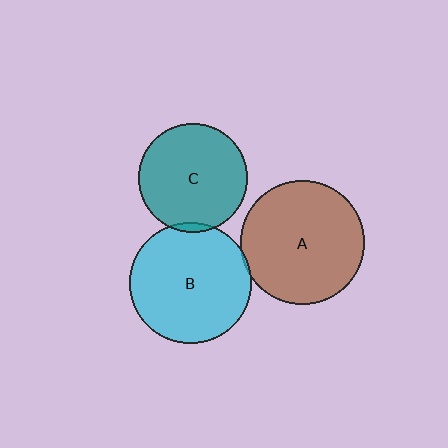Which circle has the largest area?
Circle A (brown).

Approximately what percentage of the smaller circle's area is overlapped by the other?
Approximately 5%.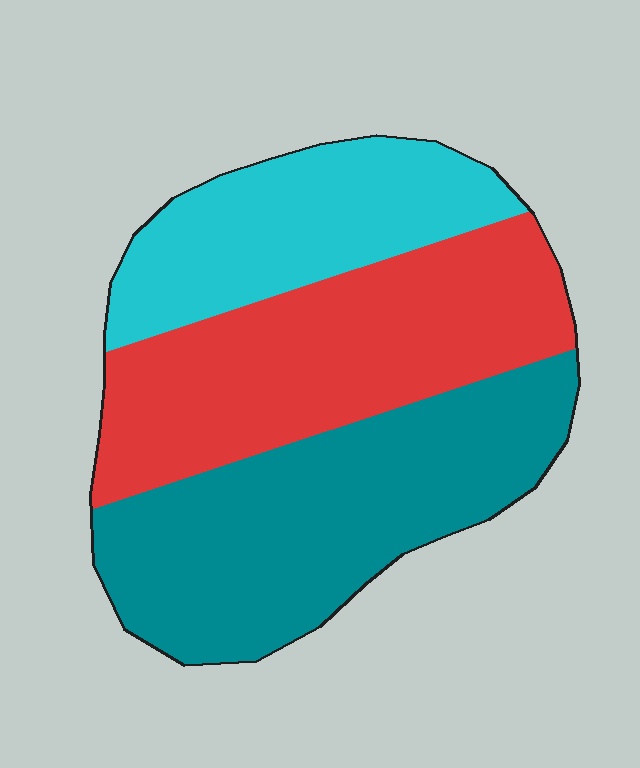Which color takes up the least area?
Cyan, at roughly 25%.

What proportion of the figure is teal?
Teal takes up about two fifths (2/5) of the figure.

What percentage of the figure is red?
Red takes up between a third and a half of the figure.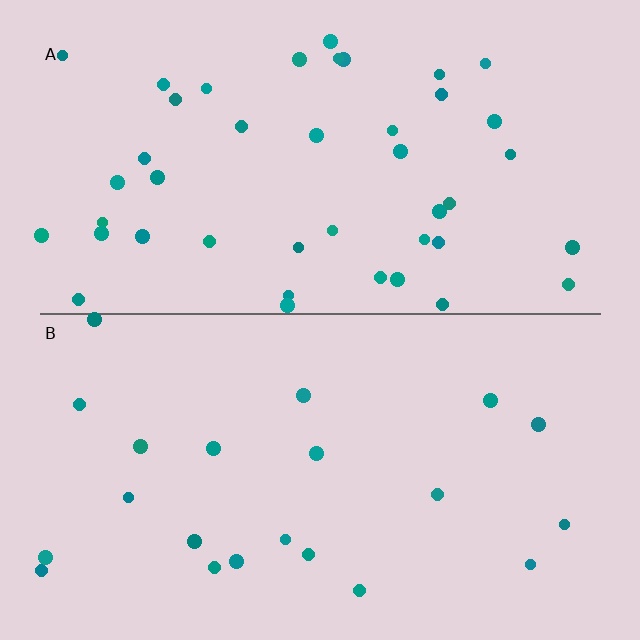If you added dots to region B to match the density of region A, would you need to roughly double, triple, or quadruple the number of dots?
Approximately double.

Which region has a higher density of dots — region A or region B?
A (the top).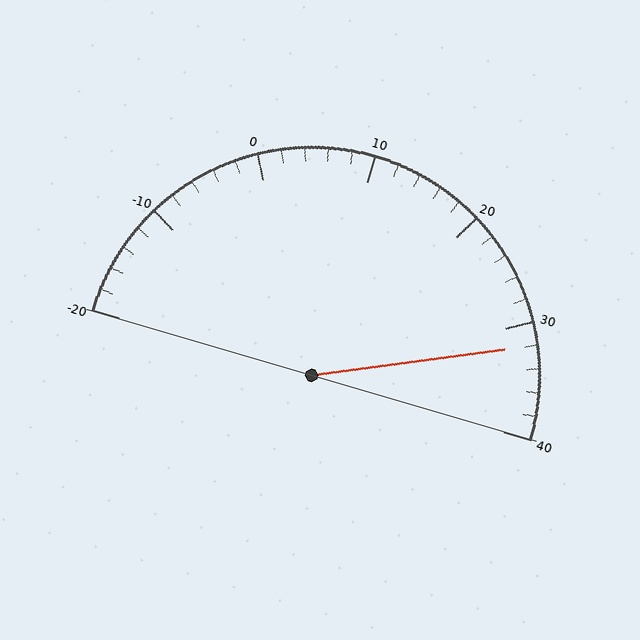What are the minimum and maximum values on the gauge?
The gauge ranges from -20 to 40.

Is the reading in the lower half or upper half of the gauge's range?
The reading is in the upper half of the range (-20 to 40).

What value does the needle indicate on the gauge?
The needle indicates approximately 32.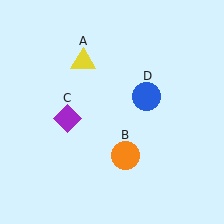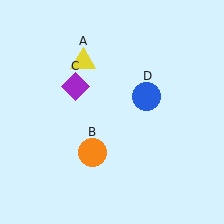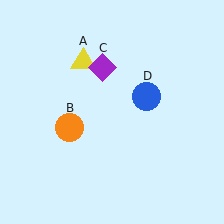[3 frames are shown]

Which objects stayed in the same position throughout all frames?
Yellow triangle (object A) and blue circle (object D) remained stationary.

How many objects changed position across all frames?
2 objects changed position: orange circle (object B), purple diamond (object C).